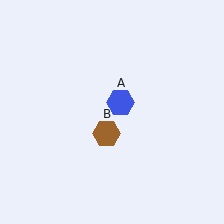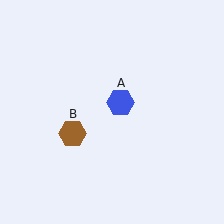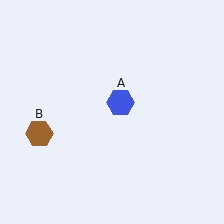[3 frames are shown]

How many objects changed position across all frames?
1 object changed position: brown hexagon (object B).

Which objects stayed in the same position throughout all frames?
Blue hexagon (object A) remained stationary.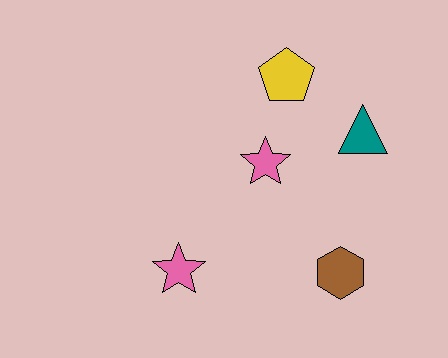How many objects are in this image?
There are 5 objects.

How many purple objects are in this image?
There are no purple objects.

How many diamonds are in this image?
There are no diamonds.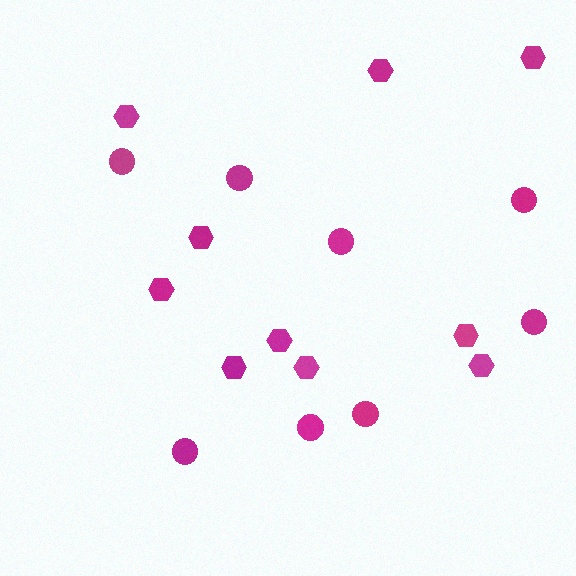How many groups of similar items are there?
There are 2 groups: one group of hexagons (10) and one group of circles (8).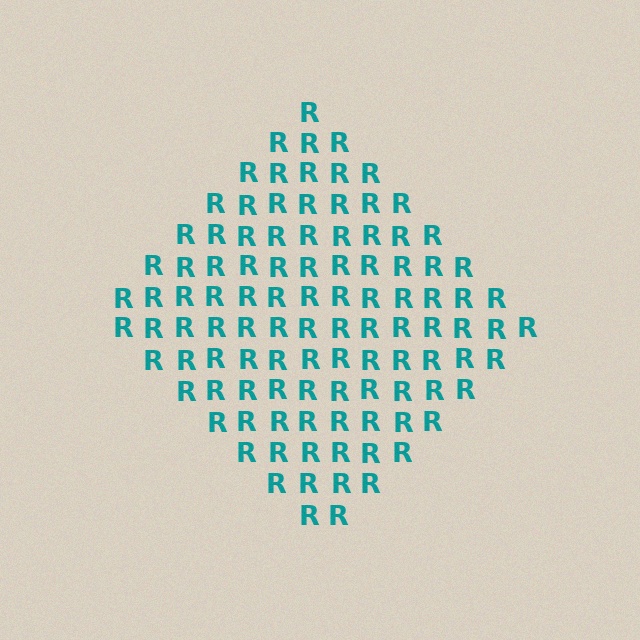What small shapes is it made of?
It is made of small letter R's.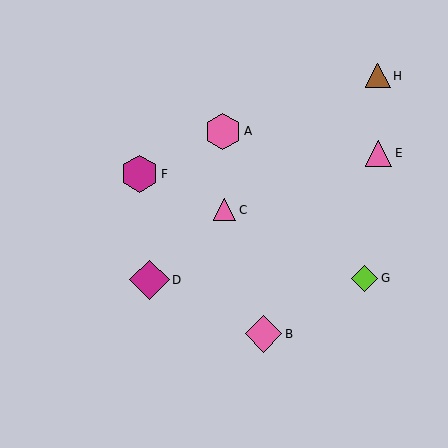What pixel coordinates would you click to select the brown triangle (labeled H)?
Click at (378, 76) to select the brown triangle H.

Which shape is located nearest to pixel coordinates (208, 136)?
The pink hexagon (labeled A) at (223, 131) is nearest to that location.